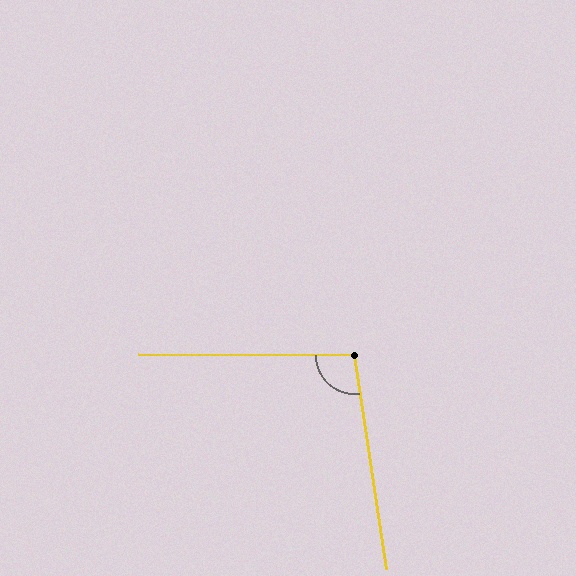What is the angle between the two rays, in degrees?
Approximately 99 degrees.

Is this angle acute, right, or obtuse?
It is obtuse.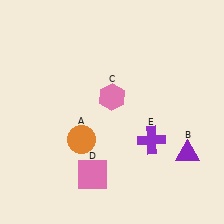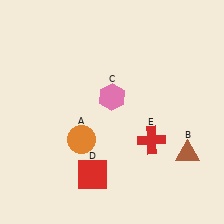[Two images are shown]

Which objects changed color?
B changed from purple to brown. D changed from pink to red. E changed from purple to red.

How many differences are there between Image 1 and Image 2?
There are 3 differences between the two images.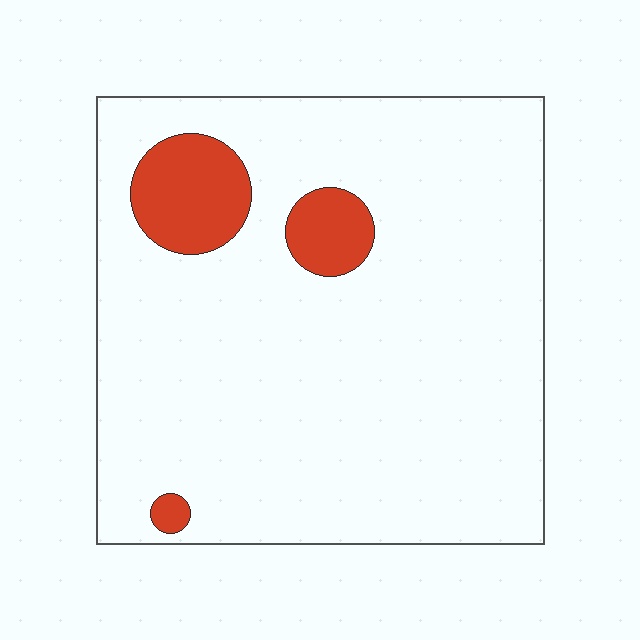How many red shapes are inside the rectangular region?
3.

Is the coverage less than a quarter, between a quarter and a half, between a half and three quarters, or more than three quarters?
Less than a quarter.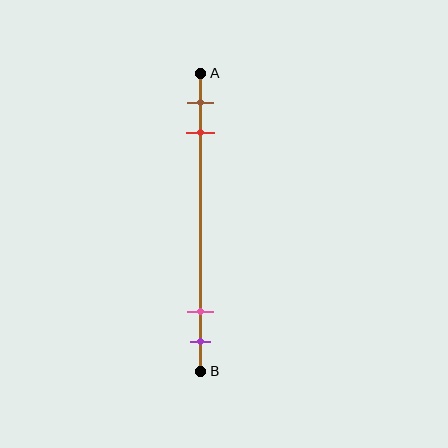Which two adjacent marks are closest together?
The pink and purple marks are the closest adjacent pair.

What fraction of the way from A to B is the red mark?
The red mark is approximately 20% (0.2) of the way from A to B.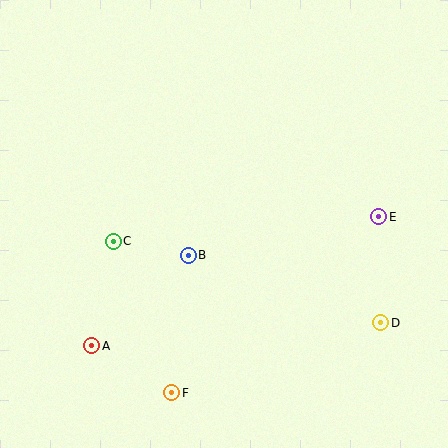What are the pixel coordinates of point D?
Point D is at (381, 323).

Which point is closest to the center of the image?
Point B at (188, 255) is closest to the center.